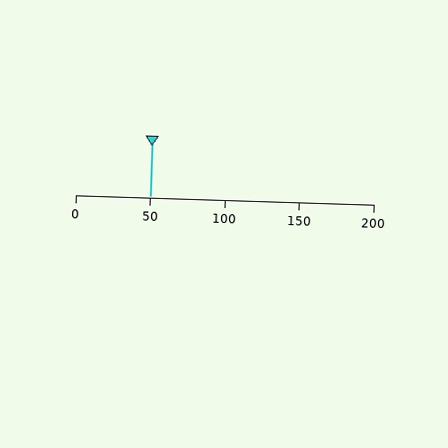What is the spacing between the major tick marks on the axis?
The major ticks are spaced 50 apart.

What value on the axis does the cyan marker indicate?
The marker indicates approximately 50.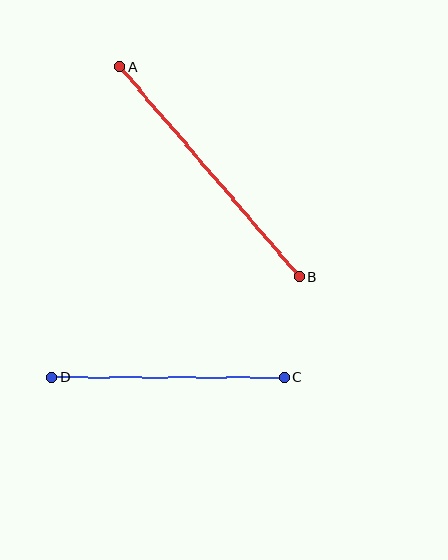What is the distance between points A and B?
The distance is approximately 276 pixels.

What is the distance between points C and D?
The distance is approximately 233 pixels.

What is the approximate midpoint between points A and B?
The midpoint is at approximately (210, 172) pixels.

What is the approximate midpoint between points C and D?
The midpoint is at approximately (168, 377) pixels.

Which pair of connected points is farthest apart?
Points A and B are farthest apart.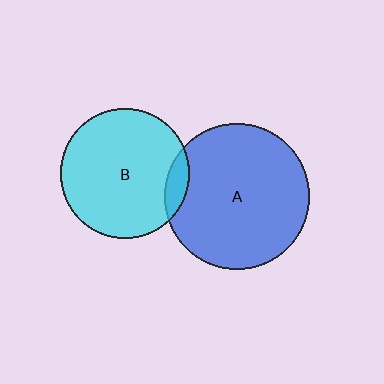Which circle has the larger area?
Circle A (blue).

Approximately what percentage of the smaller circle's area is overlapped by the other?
Approximately 10%.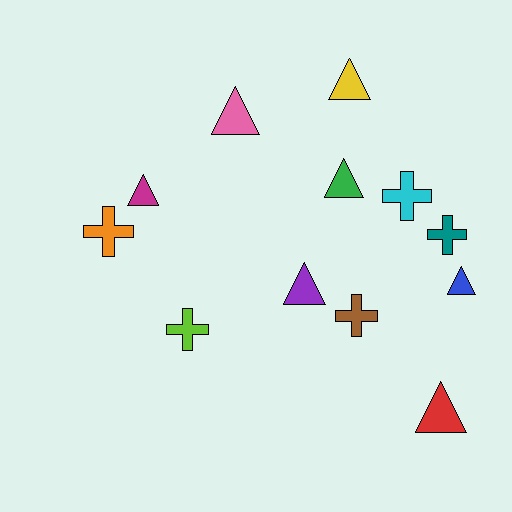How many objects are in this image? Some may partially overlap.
There are 12 objects.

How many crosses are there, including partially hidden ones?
There are 5 crosses.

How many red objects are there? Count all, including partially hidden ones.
There is 1 red object.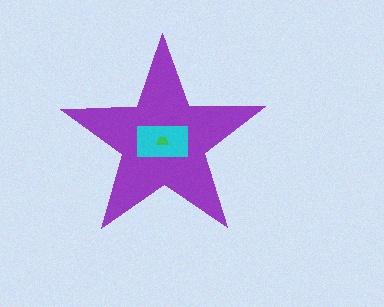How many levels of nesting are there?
3.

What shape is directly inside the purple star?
The cyan rectangle.